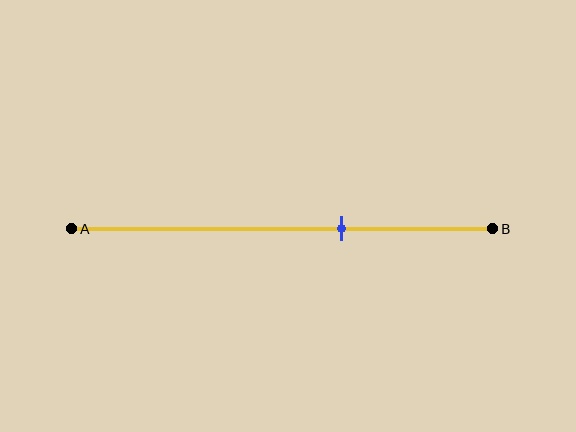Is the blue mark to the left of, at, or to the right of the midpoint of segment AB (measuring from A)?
The blue mark is to the right of the midpoint of segment AB.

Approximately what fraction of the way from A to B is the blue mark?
The blue mark is approximately 65% of the way from A to B.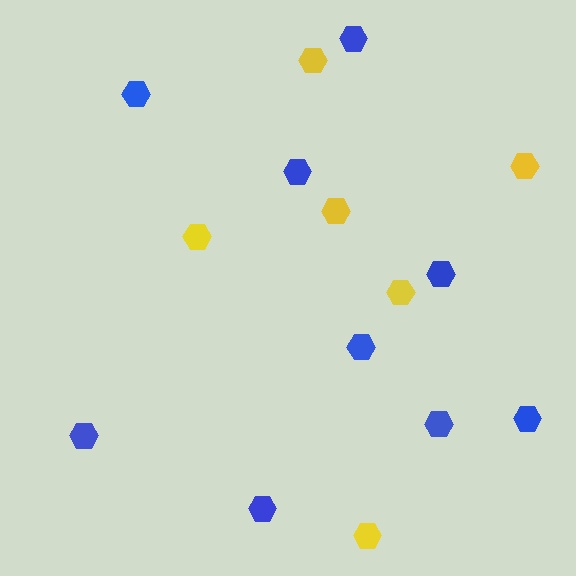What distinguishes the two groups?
There are 2 groups: one group of yellow hexagons (6) and one group of blue hexagons (9).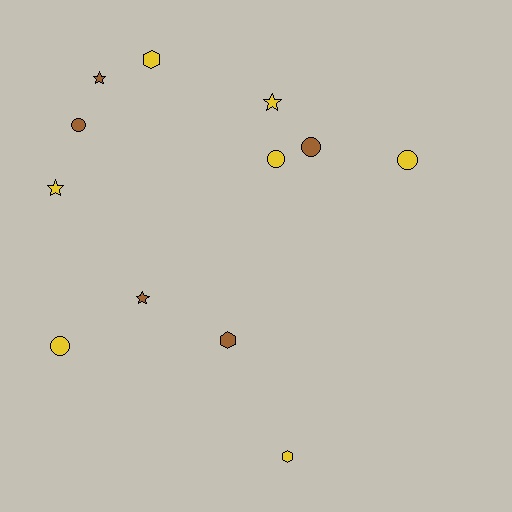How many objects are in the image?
There are 12 objects.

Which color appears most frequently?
Yellow, with 7 objects.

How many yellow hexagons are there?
There are 2 yellow hexagons.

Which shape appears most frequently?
Circle, with 5 objects.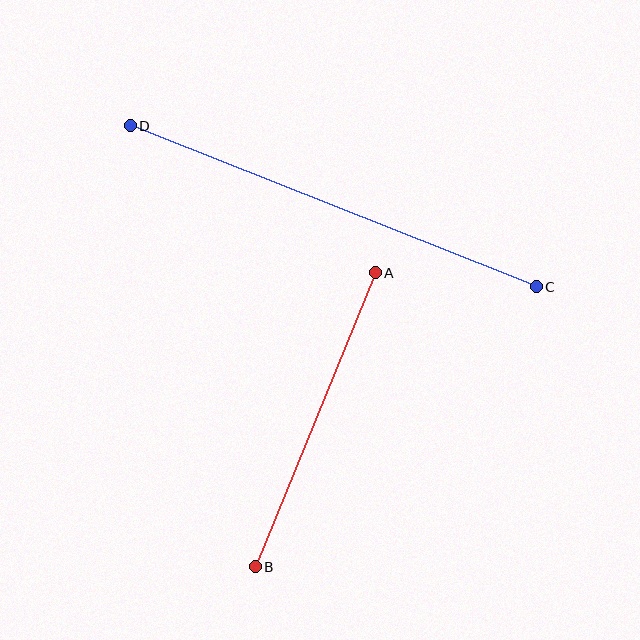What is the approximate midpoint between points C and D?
The midpoint is at approximately (333, 206) pixels.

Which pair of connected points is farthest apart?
Points C and D are farthest apart.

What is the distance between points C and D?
The distance is approximately 437 pixels.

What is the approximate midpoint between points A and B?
The midpoint is at approximately (315, 420) pixels.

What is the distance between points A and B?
The distance is approximately 318 pixels.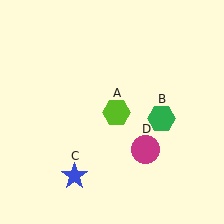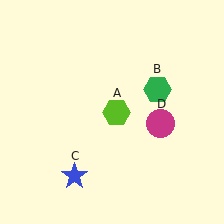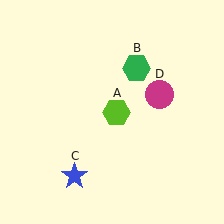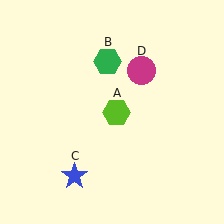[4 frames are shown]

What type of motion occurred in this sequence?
The green hexagon (object B), magenta circle (object D) rotated counterclockwise around the center of the scene.